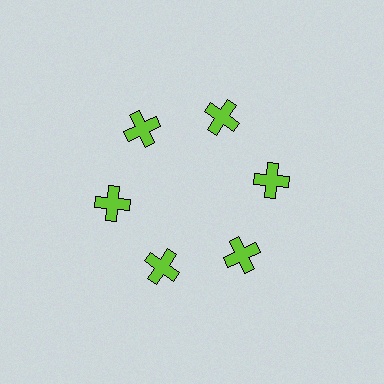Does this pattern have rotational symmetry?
Yes, this pattern has 6-fold rotational symmetry. It looks the same after rotating 60 degrees around the center.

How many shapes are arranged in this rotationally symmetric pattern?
There are 6 shapes, arranged in 6 groups of 1.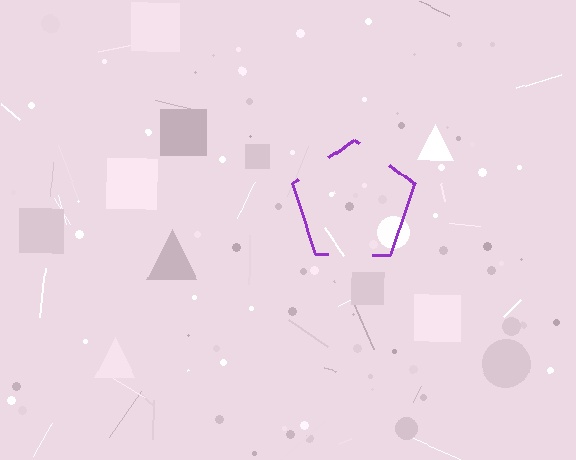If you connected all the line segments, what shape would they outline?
They would outline a pentagon.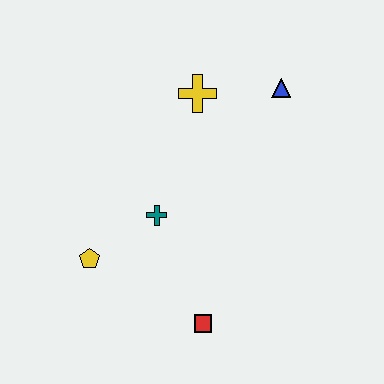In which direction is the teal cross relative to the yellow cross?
The teal cross is below the yellow cross.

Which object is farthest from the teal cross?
The blue triangle is farthest from the teal cross.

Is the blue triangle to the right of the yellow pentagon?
Yes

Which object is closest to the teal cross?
The yellow pentagon is closest to the teal cross.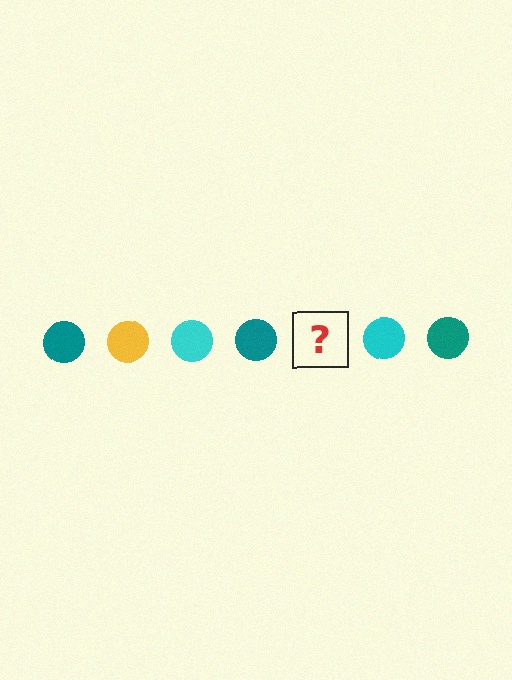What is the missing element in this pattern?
The missing element is a yellow circle.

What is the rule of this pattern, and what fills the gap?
The rule is that the pattern cycles through teal, yellow, cyan circles. The gap should be filled with a yellow circle.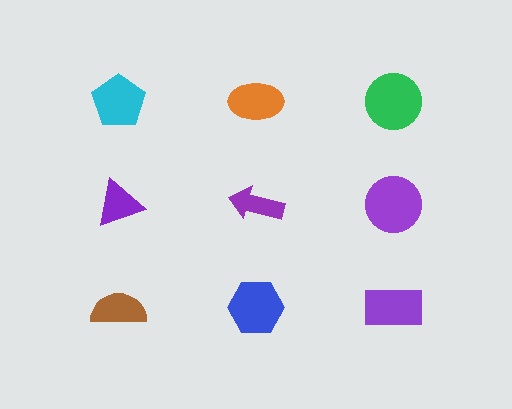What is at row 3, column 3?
A purple rectangle.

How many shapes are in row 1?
3 shapes.